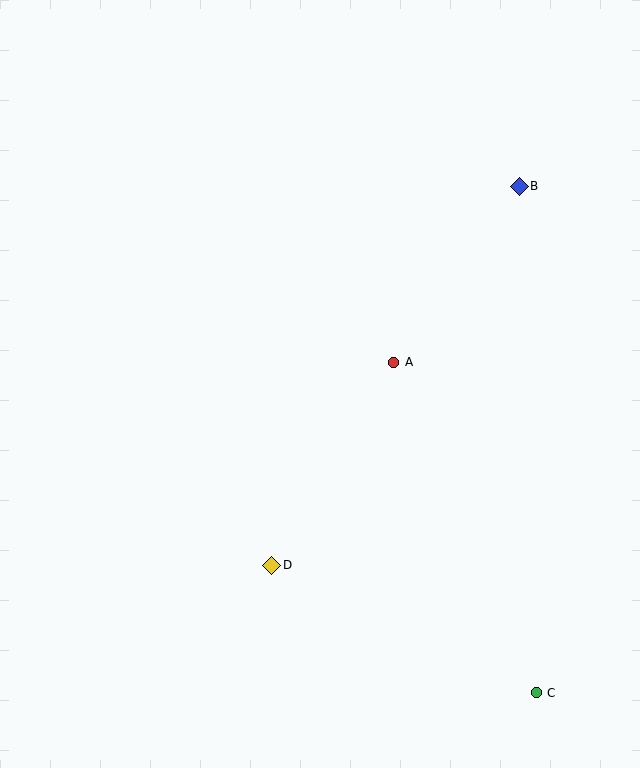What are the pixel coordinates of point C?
Point C is at (536, 693).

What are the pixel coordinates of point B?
Point B is at (519, 186).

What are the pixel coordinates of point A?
Point A is at (394, 362).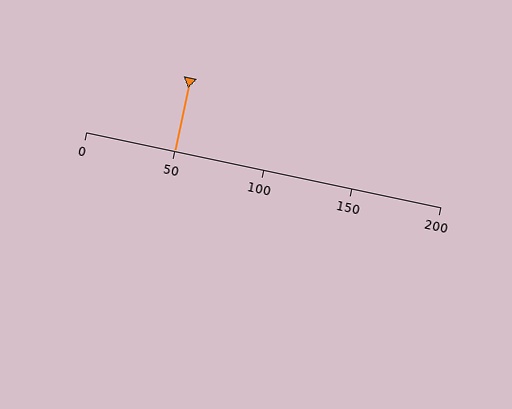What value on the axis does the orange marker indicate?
The marker indicates approximately 50.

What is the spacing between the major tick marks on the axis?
The major ticks are spaced 50 apart.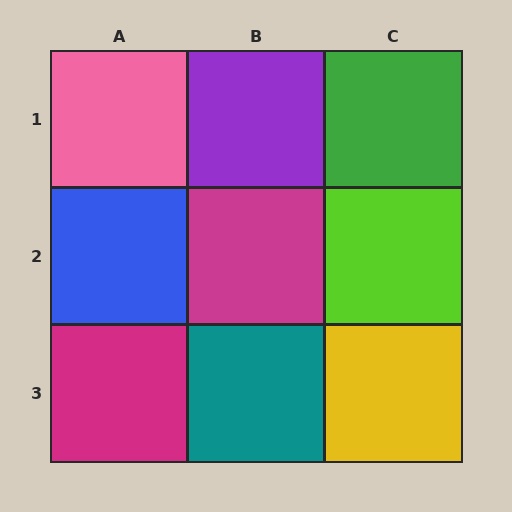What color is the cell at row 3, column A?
Magenta.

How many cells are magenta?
2 cells are magenta.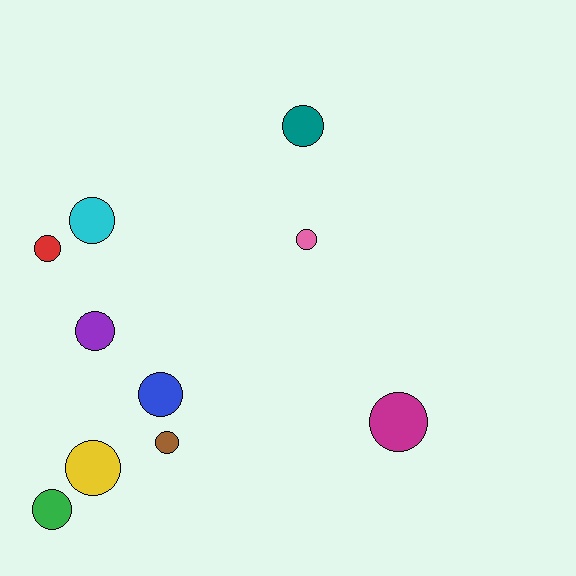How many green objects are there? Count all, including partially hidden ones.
There is 1 green object.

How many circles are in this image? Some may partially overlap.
There are 10 circles.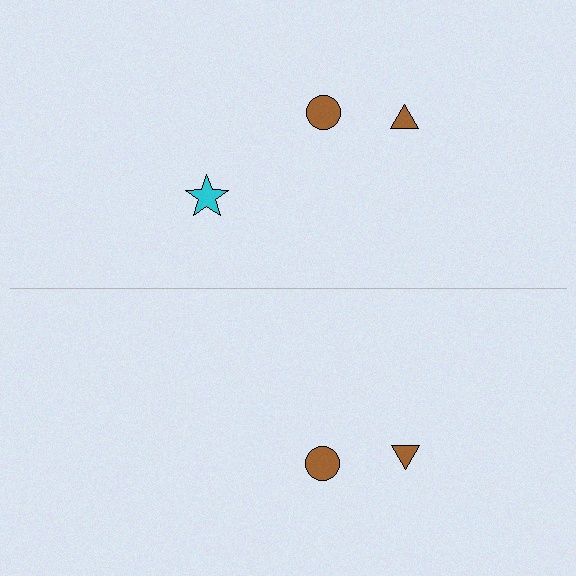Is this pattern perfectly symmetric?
No, the pattern is not perfectly symmetric. A cyan star is missing from the bottom side.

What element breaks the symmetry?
A cyan star is missing from the bottom side.